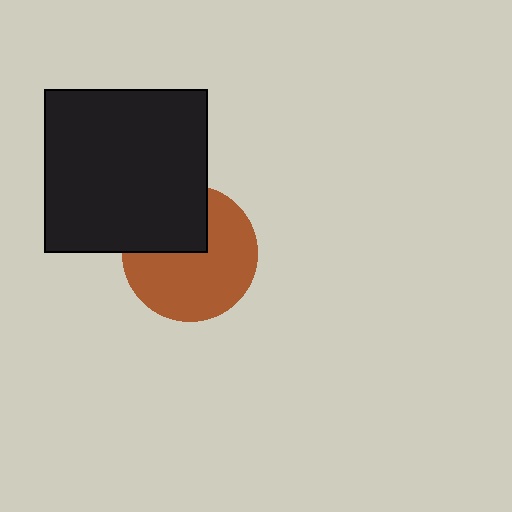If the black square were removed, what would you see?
You would see the complete brown circle.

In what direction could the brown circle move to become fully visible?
The brown circle could move down. That would shift it out from behind the black square entirely.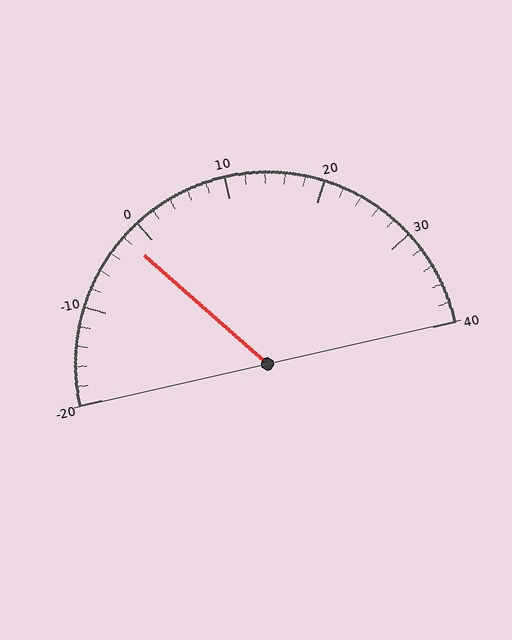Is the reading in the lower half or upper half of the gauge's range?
The reading is in the lower half of the range (-20 to 40).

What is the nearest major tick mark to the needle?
The nearest major tick mark is 0.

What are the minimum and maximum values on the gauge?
The gauge ranges from -20 to 40.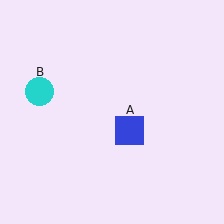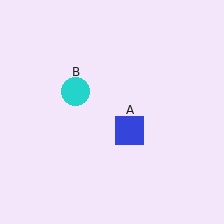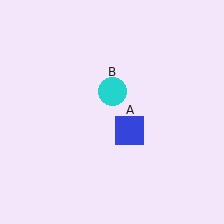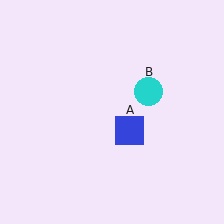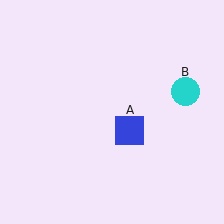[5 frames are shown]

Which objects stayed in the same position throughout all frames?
Blue square (object A) remained stationary.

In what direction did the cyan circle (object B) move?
The cyan circle (object B) moved right.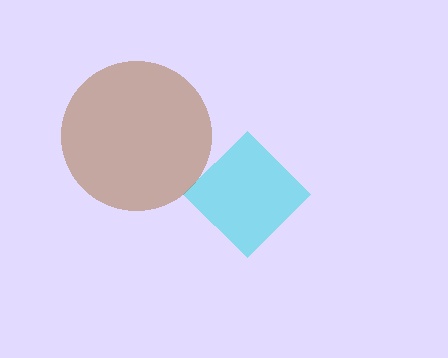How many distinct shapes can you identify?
There are 2 distinct shapes: a cyan diamond, a brown circle.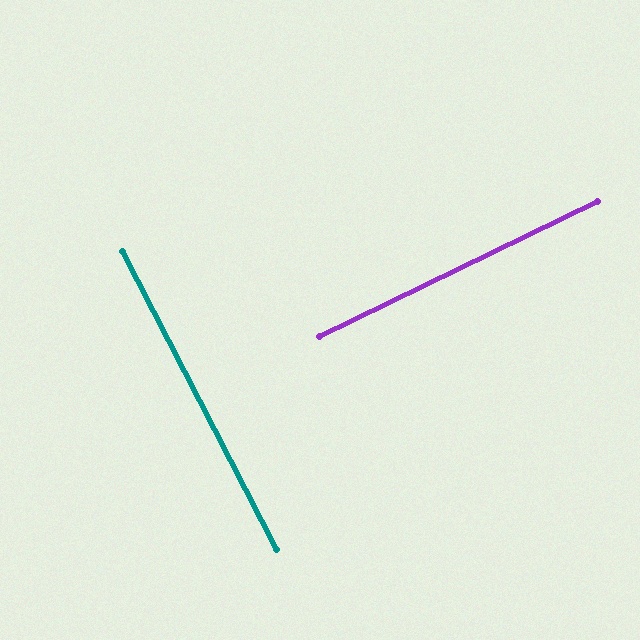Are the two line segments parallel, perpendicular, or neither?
Perpendicular — they meet at approximately 88°.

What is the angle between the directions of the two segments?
Approximately 88 degrees.